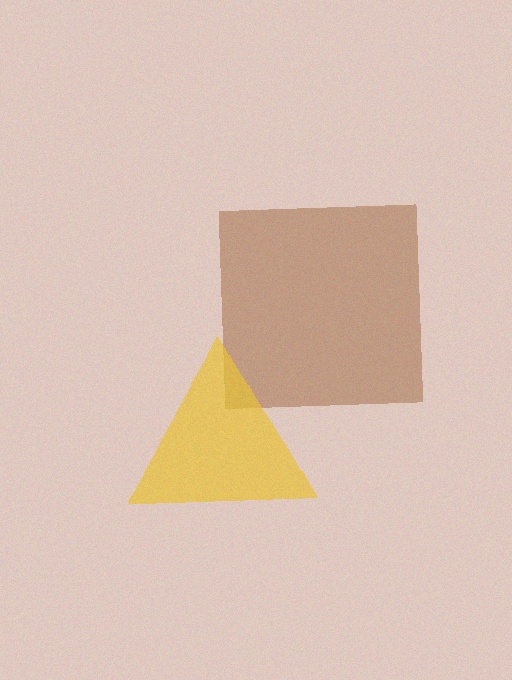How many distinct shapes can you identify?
There are 2 distinct shapes: a brown square, a yellow triangle.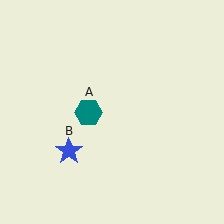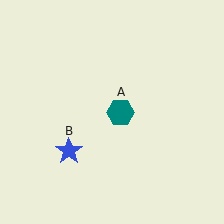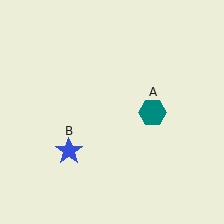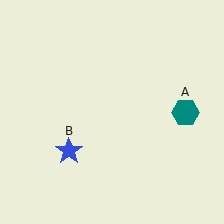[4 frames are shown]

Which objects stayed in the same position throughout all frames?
Blue star (object B) remained stationary.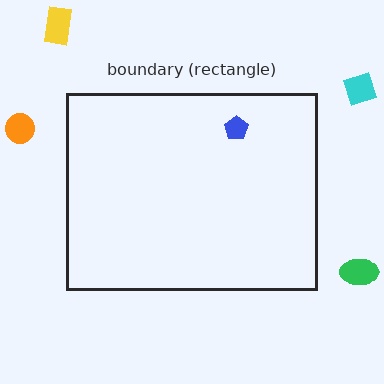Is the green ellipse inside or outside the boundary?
Outside.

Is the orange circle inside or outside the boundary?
Outside.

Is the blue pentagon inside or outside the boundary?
Inside.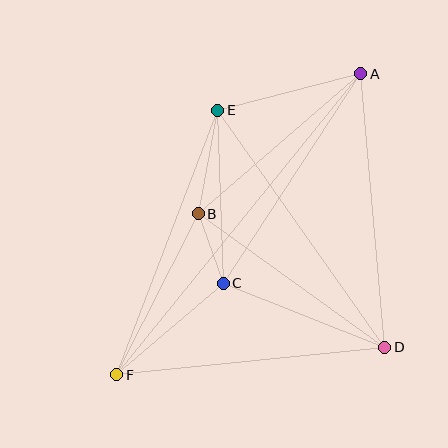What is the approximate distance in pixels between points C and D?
The distance between C and D is approximately 174 pixels.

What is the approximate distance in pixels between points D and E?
The distance between D and E is approximately 290 pixels.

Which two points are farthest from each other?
Points A and F are farthest from each other.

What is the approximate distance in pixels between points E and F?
The distance between E and F is approximately 283 pixels.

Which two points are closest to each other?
Points B and C are closest to each other.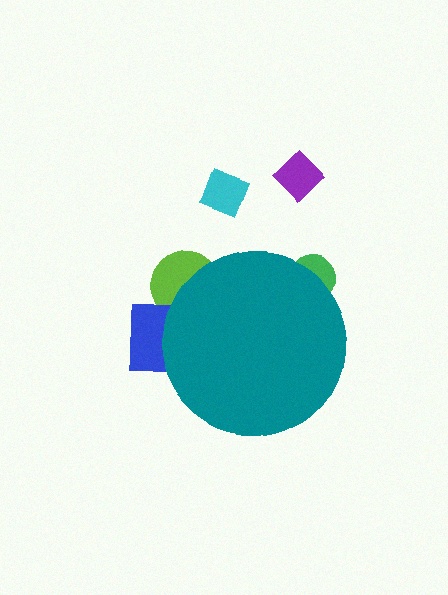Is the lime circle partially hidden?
Yes, the lime circle is partially hidden behind the teal circle.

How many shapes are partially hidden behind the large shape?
3 shapes are partially hidden.